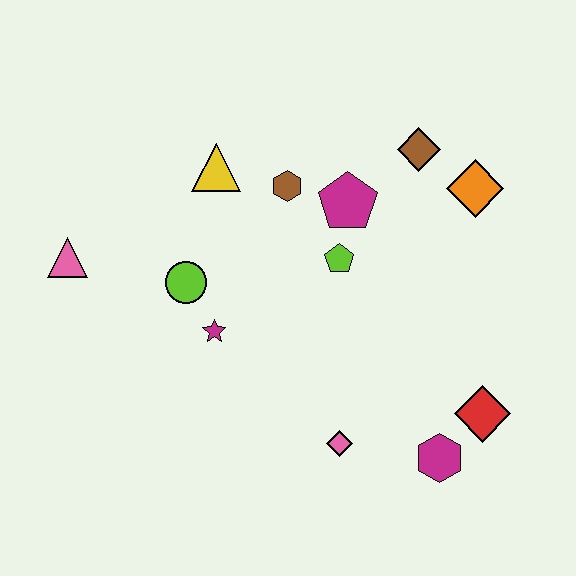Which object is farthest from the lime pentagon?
The pink triangle is farthest from the lime pentagon.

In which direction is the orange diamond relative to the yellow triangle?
The orange diamond is to the right of the yellow triangle.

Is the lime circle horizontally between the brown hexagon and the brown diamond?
No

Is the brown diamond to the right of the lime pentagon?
Yes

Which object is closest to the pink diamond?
The magenta hexagon is closest to the pink diamond.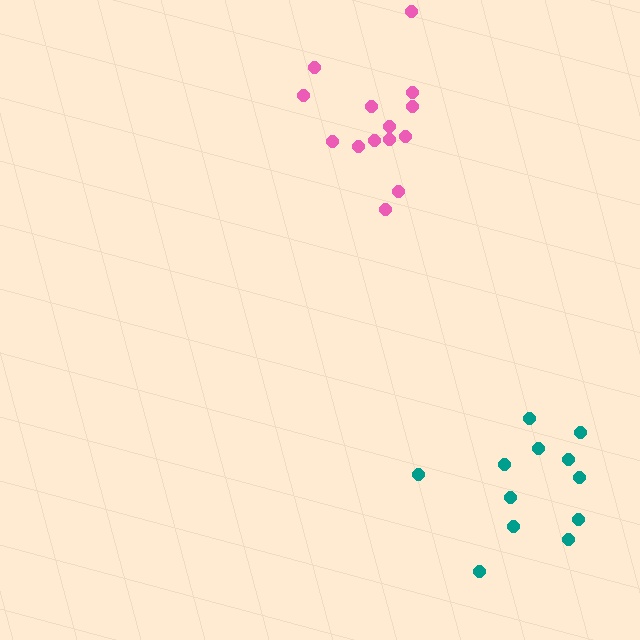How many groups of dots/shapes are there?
There are 2 groups.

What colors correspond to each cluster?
The clusters are colored: teal, pink.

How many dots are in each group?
Group 1: 12 dots, Group 2: 14 dots (26 total).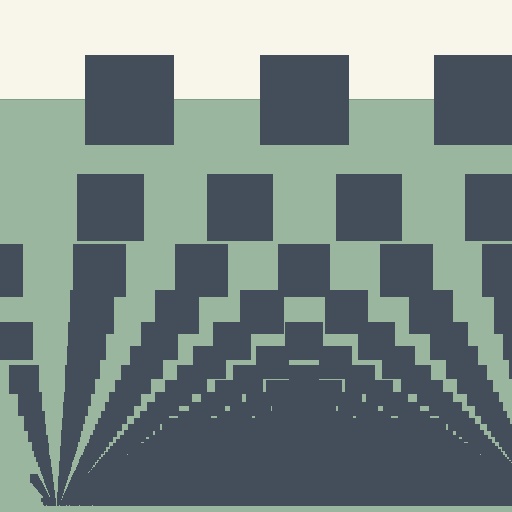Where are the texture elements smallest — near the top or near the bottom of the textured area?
Near the bottom.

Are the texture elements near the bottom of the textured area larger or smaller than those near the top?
Smaller. The gradient is inverted — elements near the bottom are smaller and denser.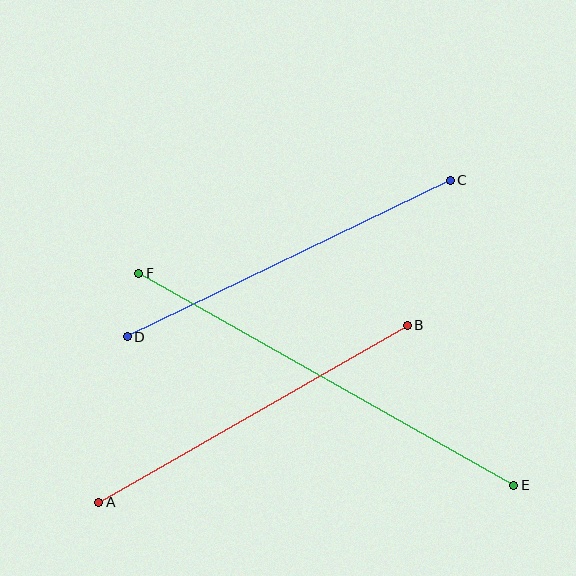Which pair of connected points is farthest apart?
Points E and F are farthest apart.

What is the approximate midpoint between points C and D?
The midpoint is at approximately (289, 259) pixels.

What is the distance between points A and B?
The distance is approximately 355 pixels.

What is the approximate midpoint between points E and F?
The midpoint is at approximately (326, 379) pixels.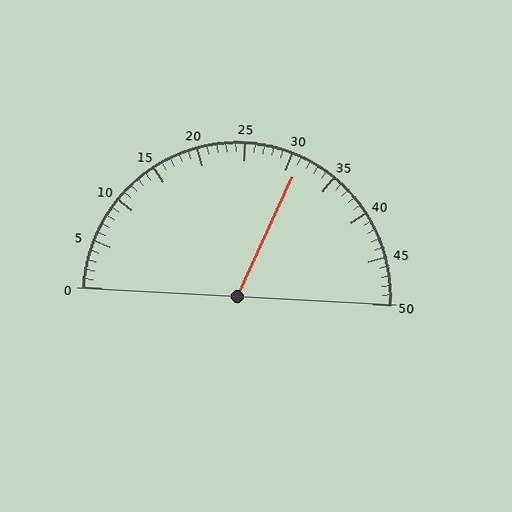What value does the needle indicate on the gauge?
The needle indicates approximately 31.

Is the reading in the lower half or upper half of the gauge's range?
The reading is in the upper half of the range (0 to 50).